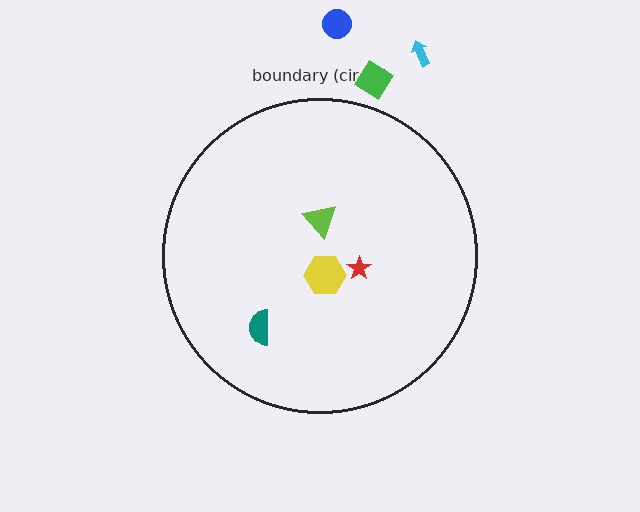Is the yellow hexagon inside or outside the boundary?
Inside.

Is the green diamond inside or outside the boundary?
Outside.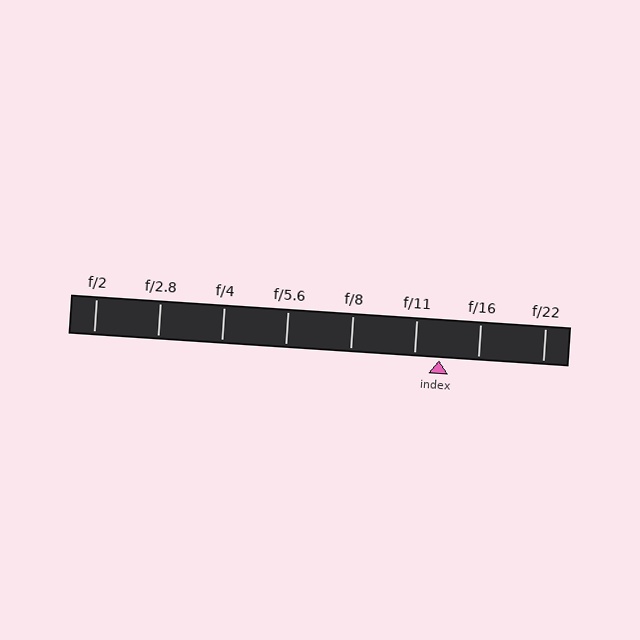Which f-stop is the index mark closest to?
The index mark is closest to f/11.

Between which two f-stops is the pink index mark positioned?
The index mark is between f/11 and f/16.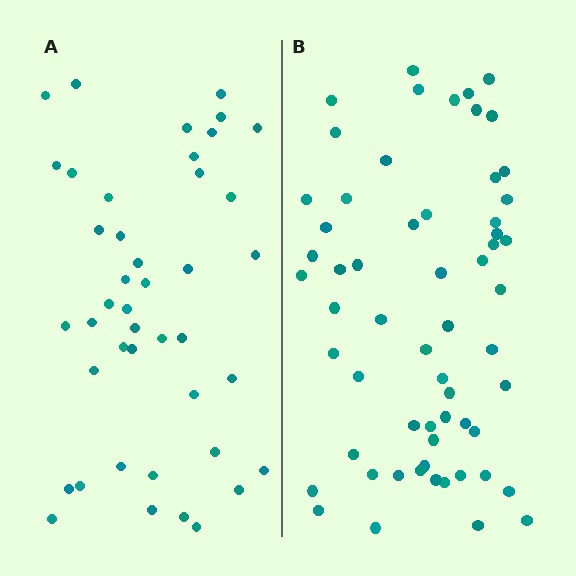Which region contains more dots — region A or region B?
Region B (the right region) has more dots.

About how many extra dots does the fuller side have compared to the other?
Region B has approximately 15 more dots than region A.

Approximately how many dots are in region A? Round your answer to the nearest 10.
About 40 dots. (The exact count is 43, which rounds to 40.)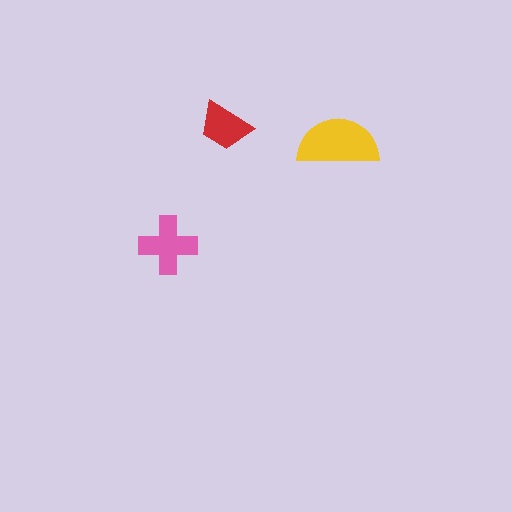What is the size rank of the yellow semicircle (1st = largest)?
1st.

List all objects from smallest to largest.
The red trapezoid, the pink cross, the yellow semicircle.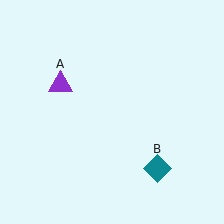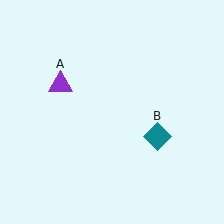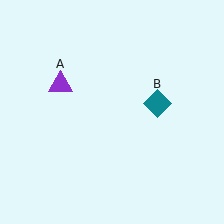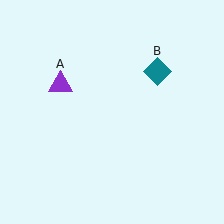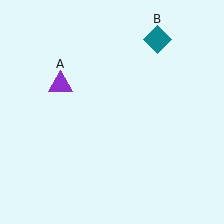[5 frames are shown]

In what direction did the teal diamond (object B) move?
The teal diamond (object B) moved up.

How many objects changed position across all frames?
1 object changed position: teal diamond (object B).